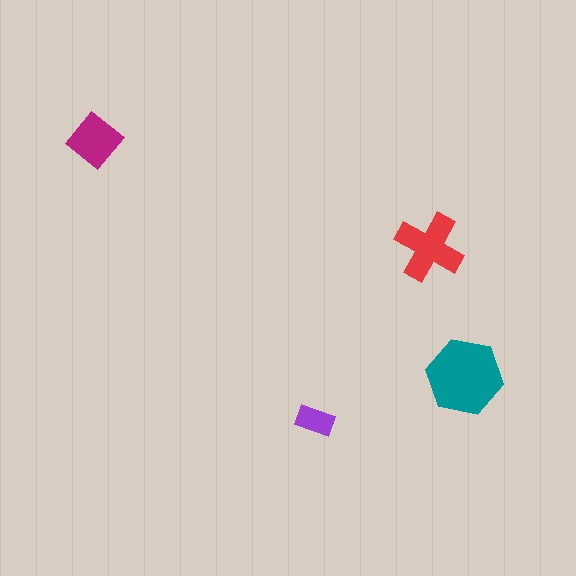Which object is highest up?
The magenta diamond is topmost.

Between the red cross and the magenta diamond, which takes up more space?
The red cross.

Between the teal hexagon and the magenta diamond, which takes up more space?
The teal hexagon.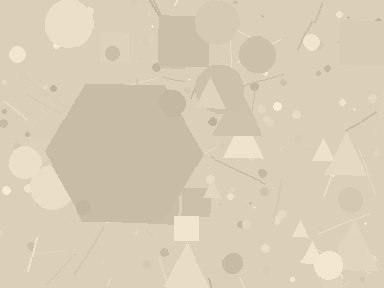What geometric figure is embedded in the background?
A hexagon is embedded in the background.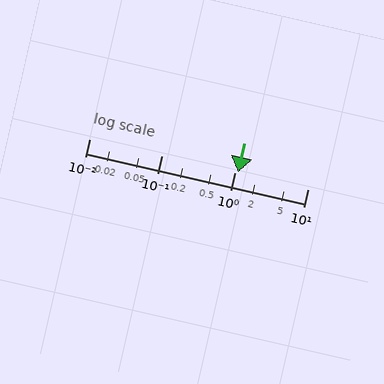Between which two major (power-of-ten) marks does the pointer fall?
The pointer is between 1 and 10.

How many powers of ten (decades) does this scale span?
The scale spans 3 decades, from 0.01 to 10.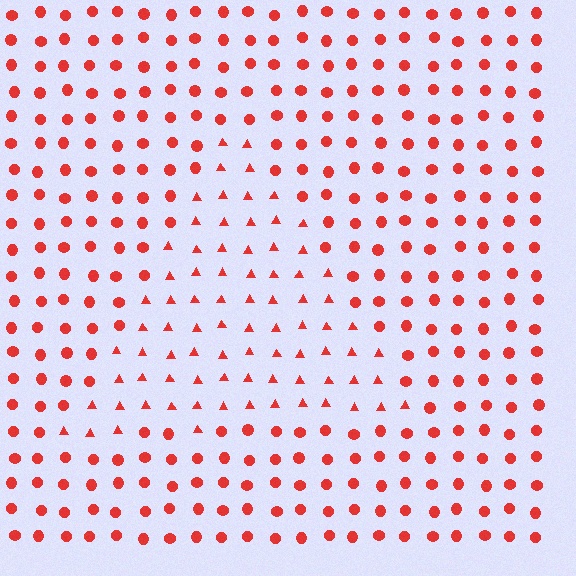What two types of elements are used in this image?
The image uses triangles inside the triangle region and circles outside it.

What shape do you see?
I see a triangle.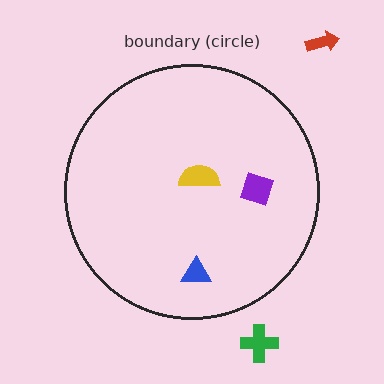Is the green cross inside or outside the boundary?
Outside.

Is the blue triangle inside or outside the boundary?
Inside.